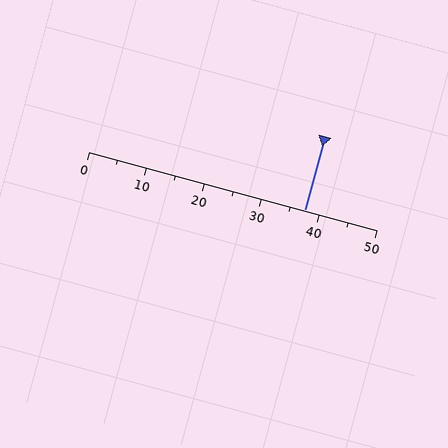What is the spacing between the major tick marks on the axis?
The major ticks are spaced 10 apart.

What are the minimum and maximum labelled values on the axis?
The axis runs from 0 to 50.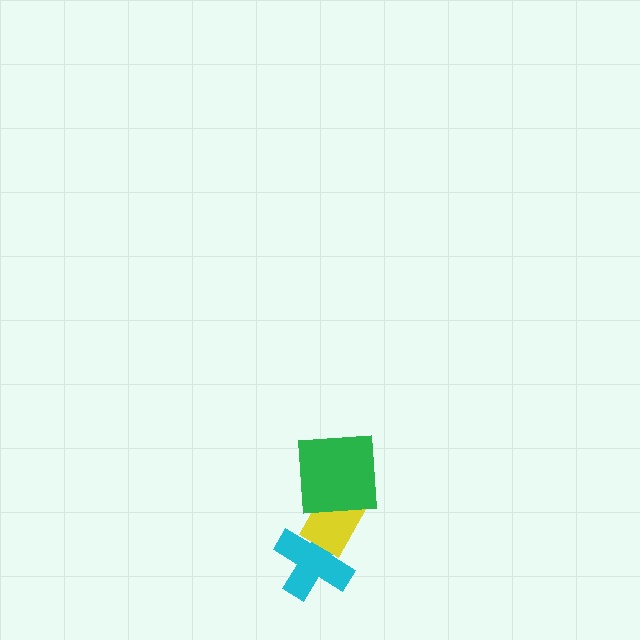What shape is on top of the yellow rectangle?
The green square is on top of the yellow rectangle.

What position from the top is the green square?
The green square is 1st from the top.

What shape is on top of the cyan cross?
The yellow rectangle is on top of the cyan cross.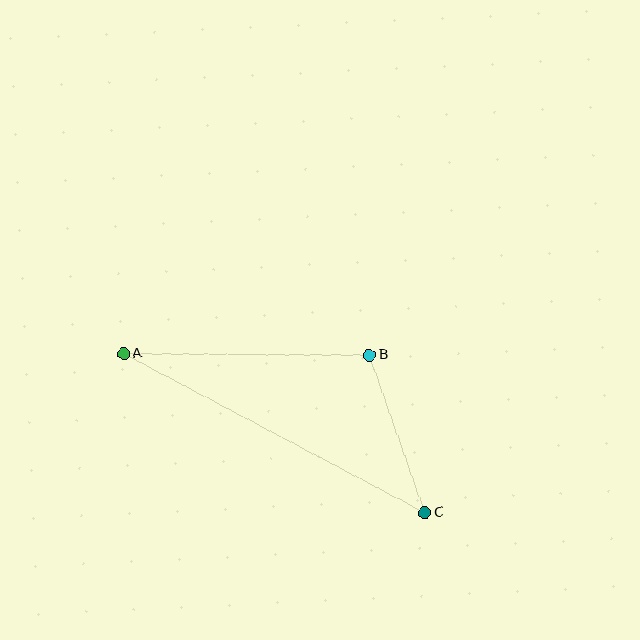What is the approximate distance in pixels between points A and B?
The distance between A and B is approximately 246 pixels.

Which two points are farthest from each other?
Points A and C are farthest from each other.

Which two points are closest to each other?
Points B and C are closest to each other.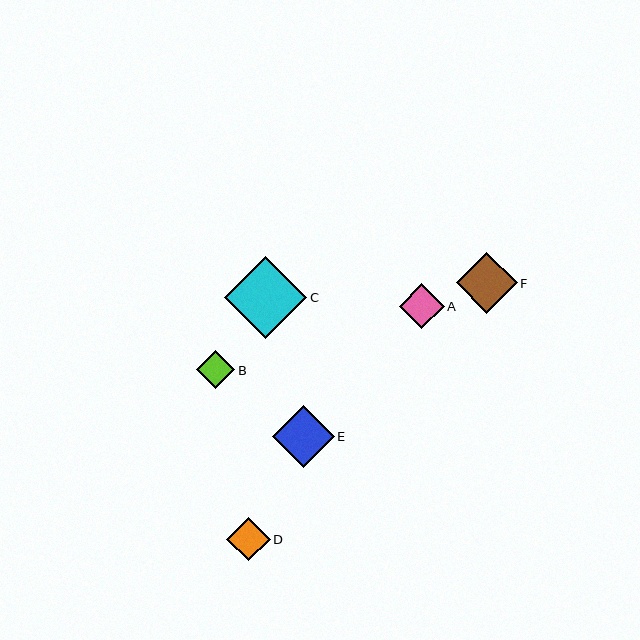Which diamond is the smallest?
Diamond B is the smallest with a size of approximately 38 pixels.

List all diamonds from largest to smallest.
From largest to smallest: C, E, F, A, D, B.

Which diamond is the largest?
Diamond C is the largest with a size of approximately 82 pixels.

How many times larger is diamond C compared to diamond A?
Diamond C is approximately 1.8 times the size of diamond A.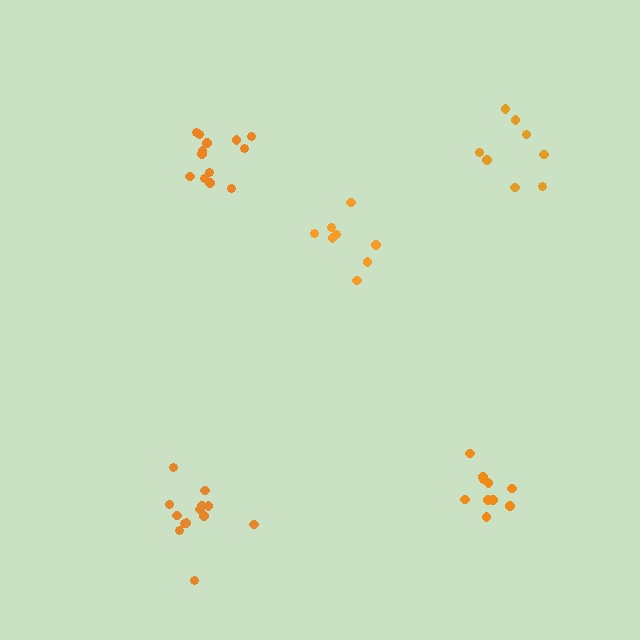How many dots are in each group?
Group 1: 8 dots, Group 2: 10 dots, Group 3: 8 dots, Group 4: 13 dots, Group 5: 13 dots (52 total).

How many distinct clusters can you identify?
There are 5 distinct clusters.